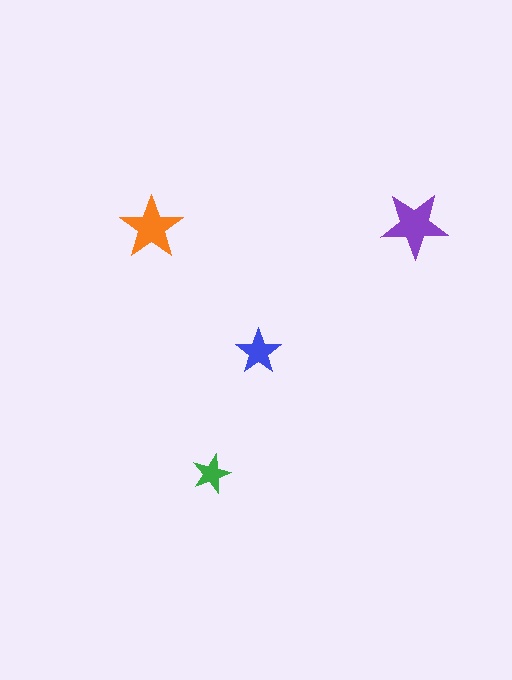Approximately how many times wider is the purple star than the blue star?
About 1.5 times wider.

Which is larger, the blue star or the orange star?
The orange one.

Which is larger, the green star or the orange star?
The orange one.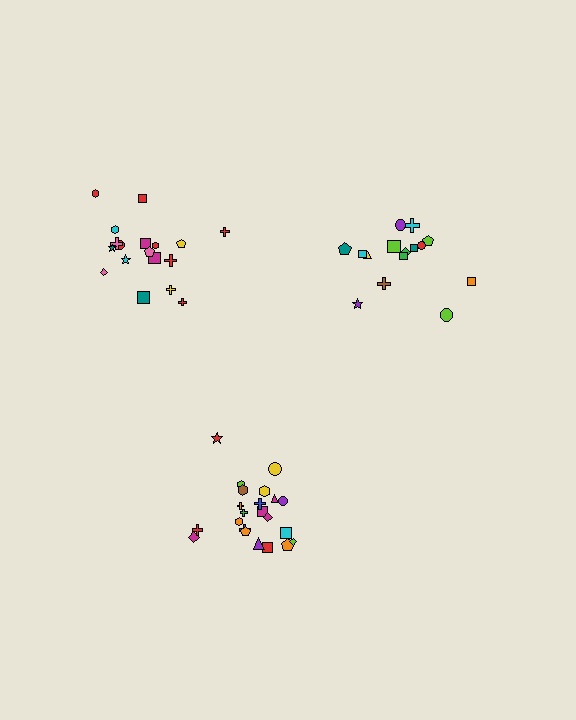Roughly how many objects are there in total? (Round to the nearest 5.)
Roughly 55 objects in total.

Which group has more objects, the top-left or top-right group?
The top-left group.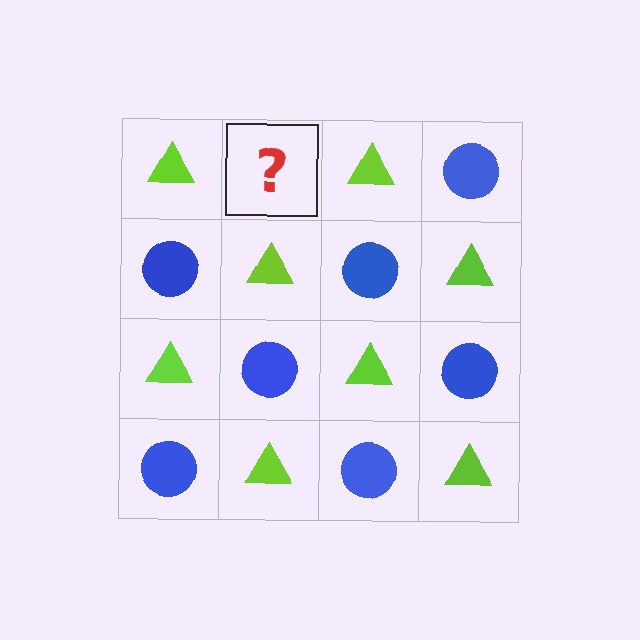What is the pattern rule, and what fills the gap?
The rule is that it alternates lime triangle and blue circle in a checkerboard pattern. The gap should be filled with a blue circle.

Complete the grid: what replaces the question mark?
The question mark should be replaced with a blue circle.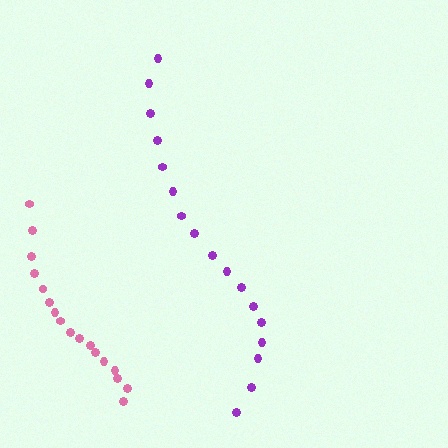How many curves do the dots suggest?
There are 2 distinct paths.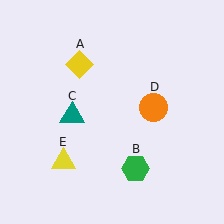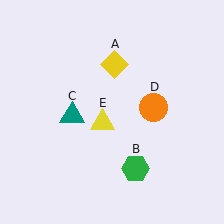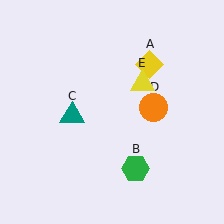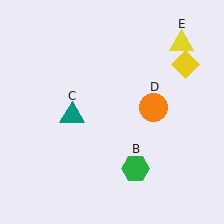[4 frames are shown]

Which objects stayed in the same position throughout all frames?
Green hexagon (object B) and teal triangle (object C) and orange circle (object D) remained stationary.